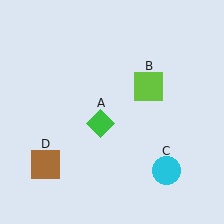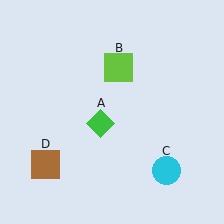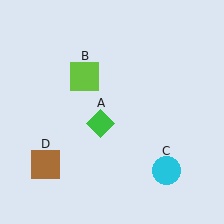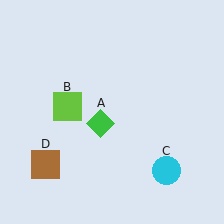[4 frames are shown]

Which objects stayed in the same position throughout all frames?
Green diamond (object A) and cyan circle (object C) and brown square (object D) remained stationary.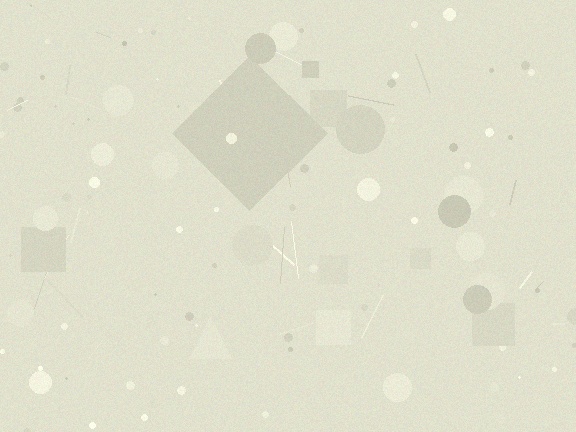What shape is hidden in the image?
A diamond is hidden in the image.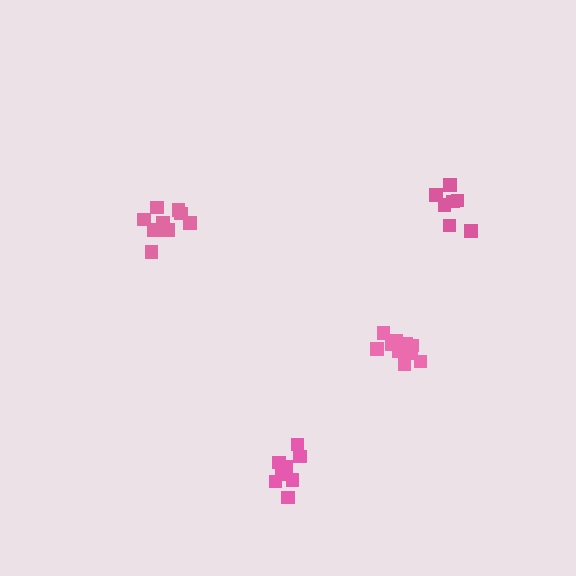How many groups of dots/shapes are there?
There are 4 groups.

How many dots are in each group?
Group 1: 10 dots, Group 2: 11 dots, Group 3: 7 dots, Group 4: 8 dots (36 total).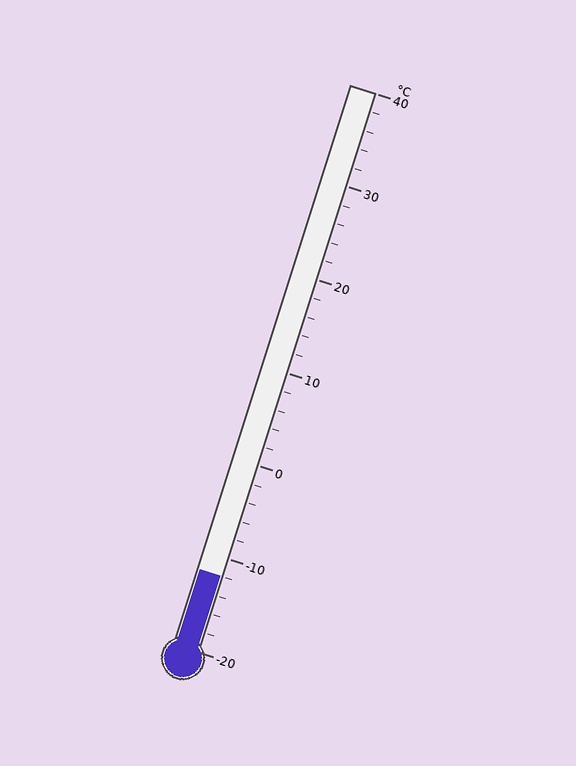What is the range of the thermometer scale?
The thermometer scale ranges from -20°C to 40°C.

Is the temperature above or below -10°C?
The temperature is below -10°C.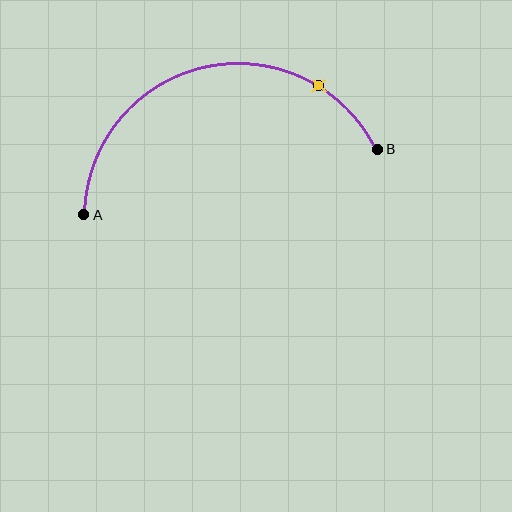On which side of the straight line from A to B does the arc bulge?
The arc bulges above the straight line connecting A and B.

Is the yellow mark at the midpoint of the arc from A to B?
No. The yellow mark lies on the arc but is closer to endpoint B. The arc midpoint would be at the point on the curve equidistant along the arc from both A and B.